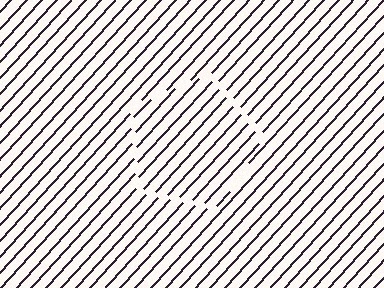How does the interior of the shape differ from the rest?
The interior of the shape contains the same grating, shifted by half a period — the contour is defined by the phase discontinuity where line-ends from the inner and outer gratings abut.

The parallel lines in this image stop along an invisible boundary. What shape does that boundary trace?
An illusory pentagon. The interior of the shape contains the same grating, shifted by half a period — the contour is defined by the phase discontinuity where line-ends from the inner and outer gratings abut.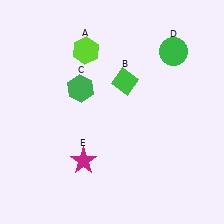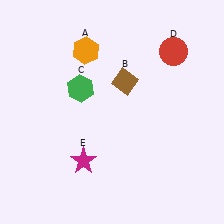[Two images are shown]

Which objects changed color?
A changed from lime to orange. B changed from green to brown. D changed from green to red.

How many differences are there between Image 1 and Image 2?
There are 3 differences between the two images.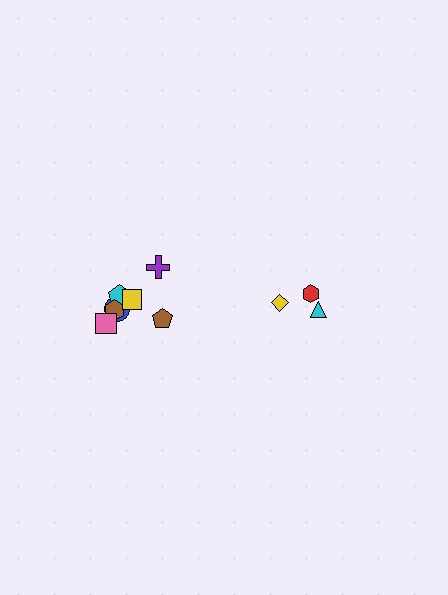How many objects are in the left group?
There are 7 objects.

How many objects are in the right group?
There are 3 objects.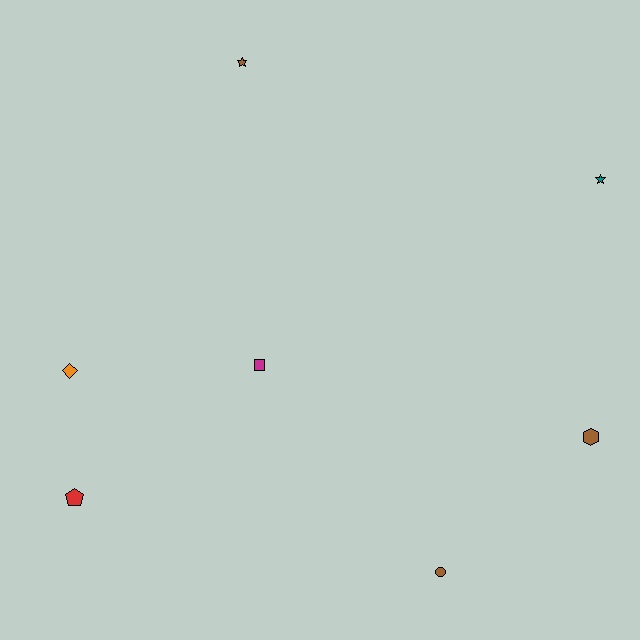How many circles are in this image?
There is 1 circle.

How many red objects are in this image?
There is 1 red object.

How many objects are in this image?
There are 7 objects.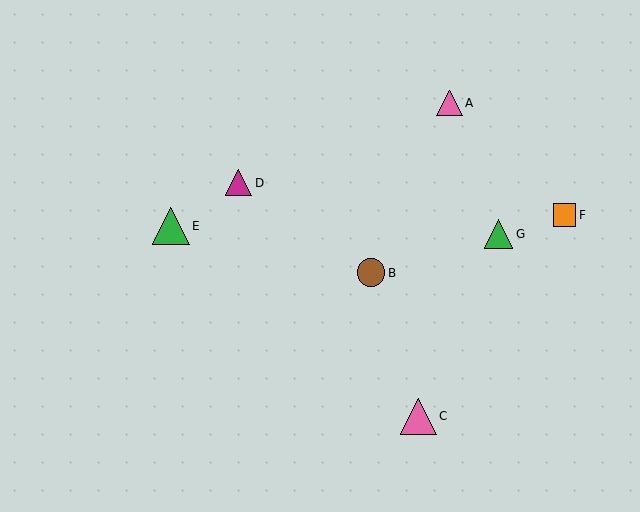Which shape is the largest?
The green triangle (labeled E) is the largest.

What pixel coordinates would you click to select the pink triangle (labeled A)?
Click at (449, 103) to select the pink triangle A.